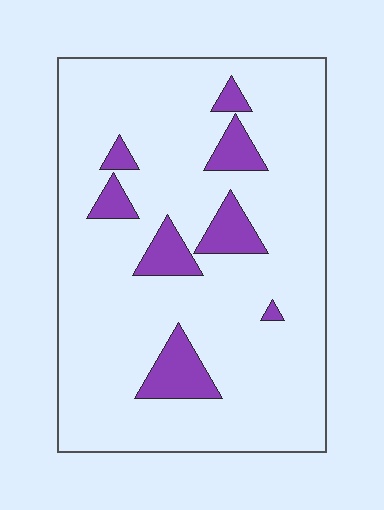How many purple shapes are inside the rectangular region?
8.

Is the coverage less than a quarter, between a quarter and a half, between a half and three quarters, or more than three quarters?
Less than a quarter.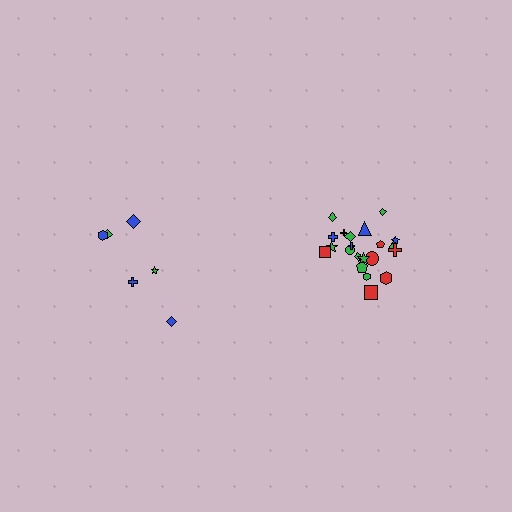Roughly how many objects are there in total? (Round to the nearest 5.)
Roughly 30 objects in total.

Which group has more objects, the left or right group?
The right group.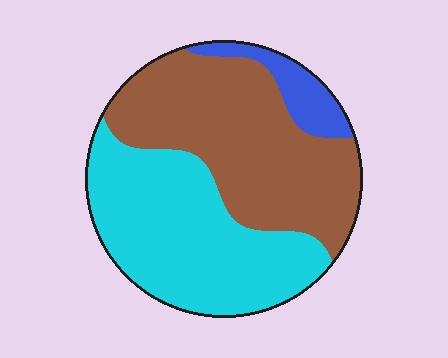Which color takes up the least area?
Blue, at roughly 10%.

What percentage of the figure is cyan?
Cyan covers around 45% of the figure.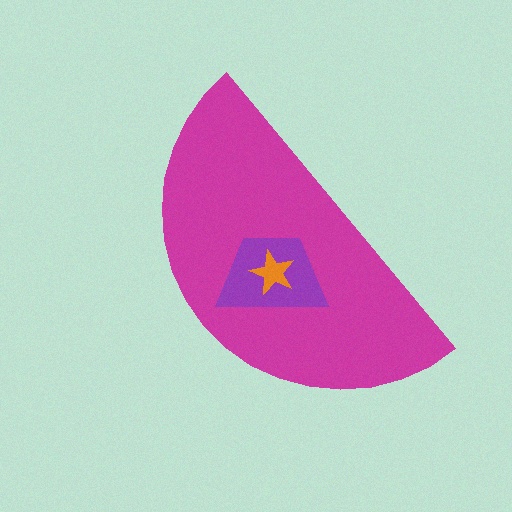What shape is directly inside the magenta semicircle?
The purple trapezoid.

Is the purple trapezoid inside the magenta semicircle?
Yes.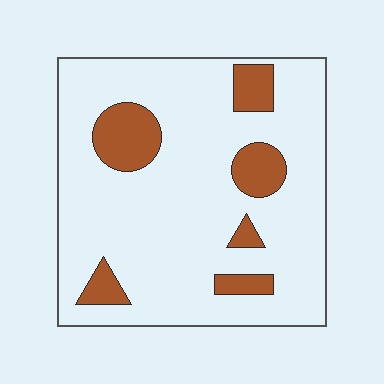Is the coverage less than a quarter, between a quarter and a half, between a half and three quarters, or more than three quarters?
Less than a quarter.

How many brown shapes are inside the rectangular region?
6.